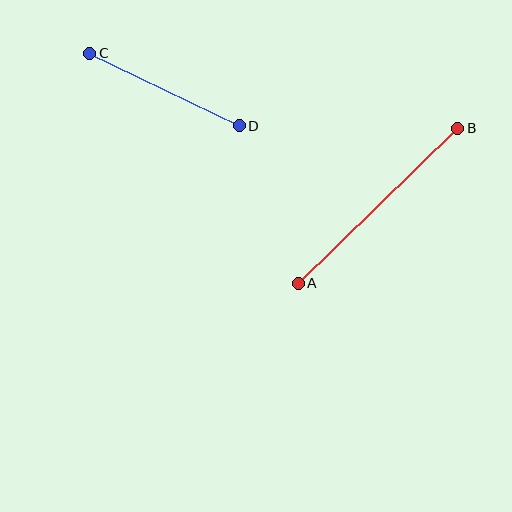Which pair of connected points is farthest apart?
Points A and B are farthest apart.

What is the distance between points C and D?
The distance is approximately 166 pixels.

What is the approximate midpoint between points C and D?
The midpoint is at approximately (164, 90) pixels.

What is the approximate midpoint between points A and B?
The midpoint is at approximately (378, 206) pixels.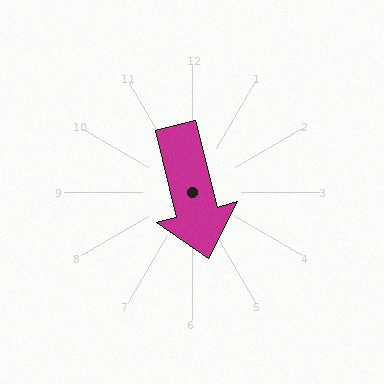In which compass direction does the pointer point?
South.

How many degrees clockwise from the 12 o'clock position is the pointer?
Approximately 166 degrees.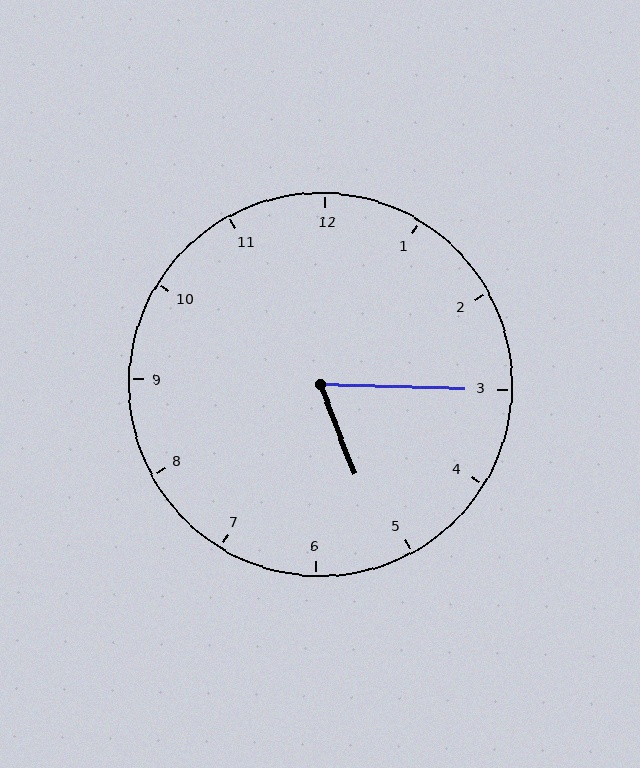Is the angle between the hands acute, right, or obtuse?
It is acute.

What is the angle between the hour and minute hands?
Approximately 68 degrees.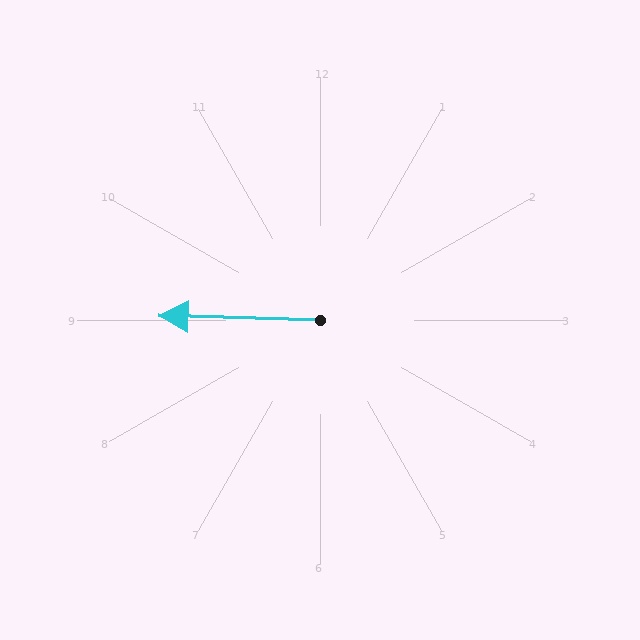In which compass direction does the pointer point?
West.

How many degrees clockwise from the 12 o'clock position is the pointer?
Approximately 272 degrees.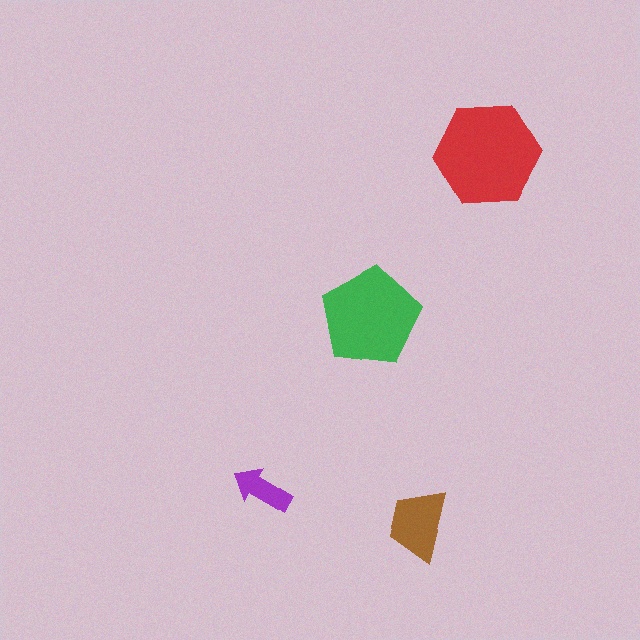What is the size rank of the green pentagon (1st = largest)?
2nd.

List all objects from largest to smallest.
The red hexagon, the green pentagon, the brown trapezoid, the purple arrow.